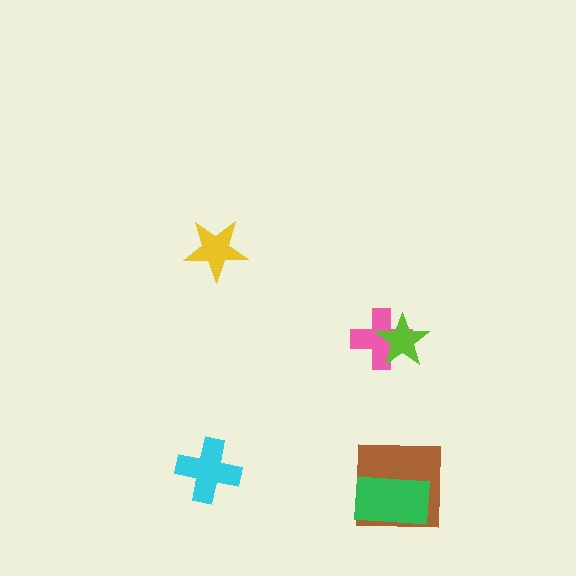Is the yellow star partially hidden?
No, no other shape covers it.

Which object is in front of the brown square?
The green rectangle is in front of the brown square.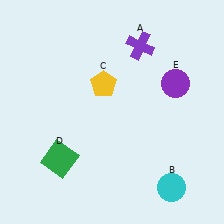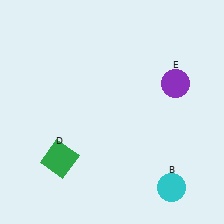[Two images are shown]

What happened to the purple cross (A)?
The purple cross (A) was removed in Image 2. It was in the top-right area of Image 1.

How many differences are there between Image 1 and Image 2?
There are 2 differences between the two images.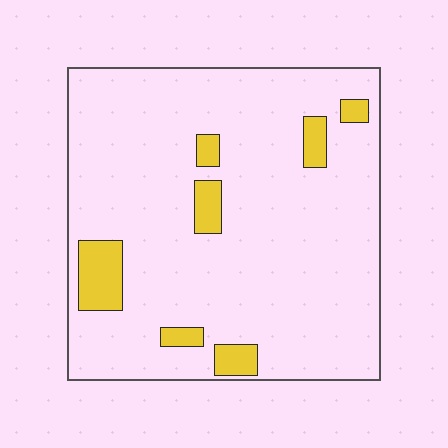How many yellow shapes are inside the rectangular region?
7.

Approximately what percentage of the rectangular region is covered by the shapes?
Approximately 10%.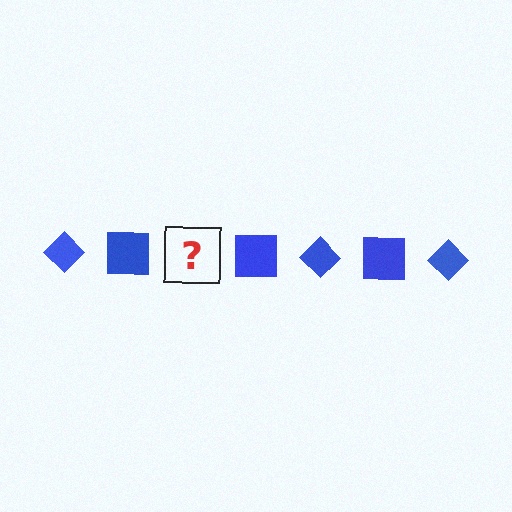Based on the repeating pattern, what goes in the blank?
The blank should be a blue diamond.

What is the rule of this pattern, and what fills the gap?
The rule is that the pattern cycles through diamond, square shapes in blue. The gap should be filled with a blue diamond.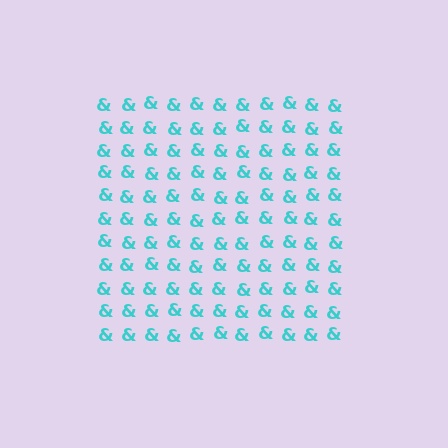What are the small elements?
The small elements are ampersands.